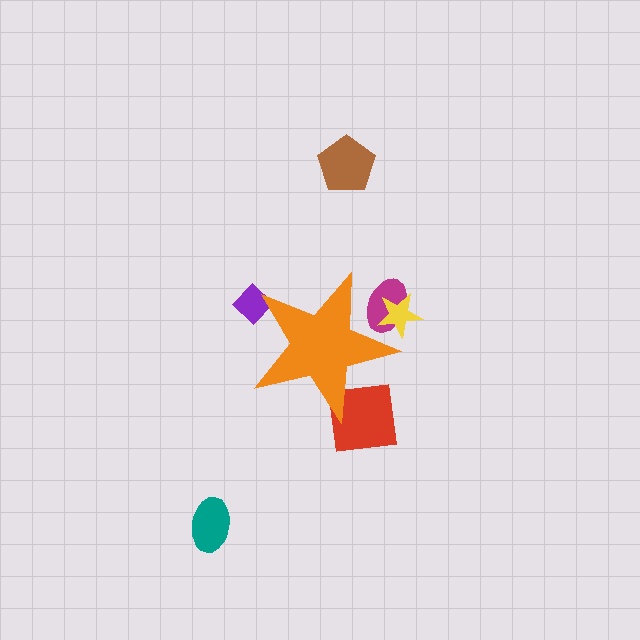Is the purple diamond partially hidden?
Yes, the purple diamond is partially hidden behind the orange star.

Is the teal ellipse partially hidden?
No, the teal ellipse is fully visible.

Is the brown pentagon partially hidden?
No, the brown pentagon is fully visible.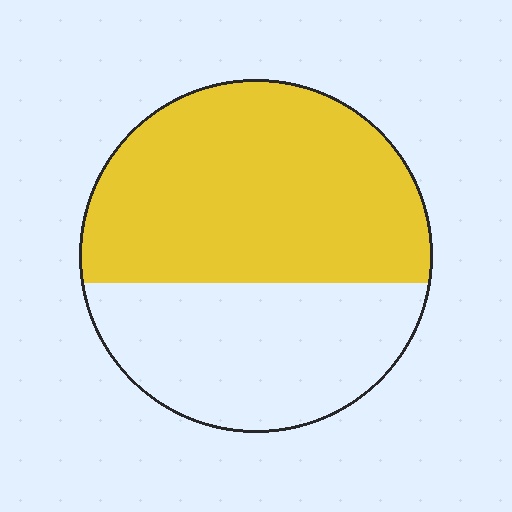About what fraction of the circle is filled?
About three fifths (3/5).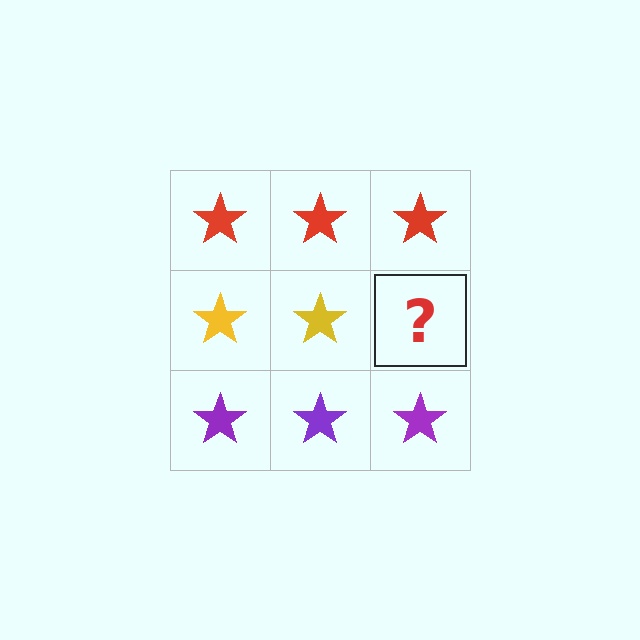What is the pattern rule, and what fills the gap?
The rule is that each row has a consistent color. The gap should be filled with a yellow star.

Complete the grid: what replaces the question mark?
The question mark should be replaced with a yellow star.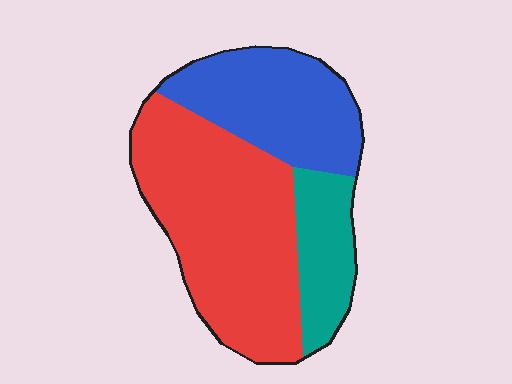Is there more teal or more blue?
Blue.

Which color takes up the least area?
Teal, at roughly 15%.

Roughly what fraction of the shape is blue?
Blue takes up about one third (1/3) of the shape.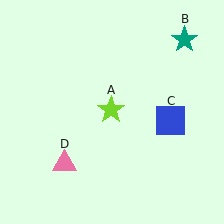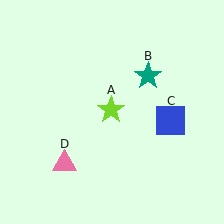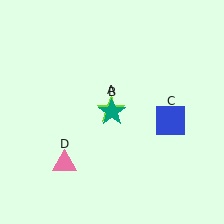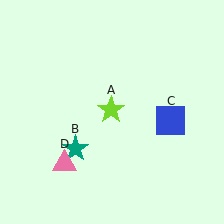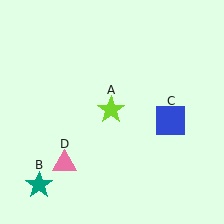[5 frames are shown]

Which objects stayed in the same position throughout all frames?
Lime star (object A) and blue square (object C) and pink triangle (object D) remained stationary.